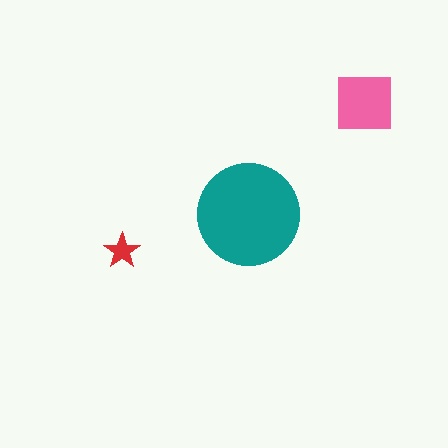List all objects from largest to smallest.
The teal circle, the pink square, the red star.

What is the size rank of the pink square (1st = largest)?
2nd.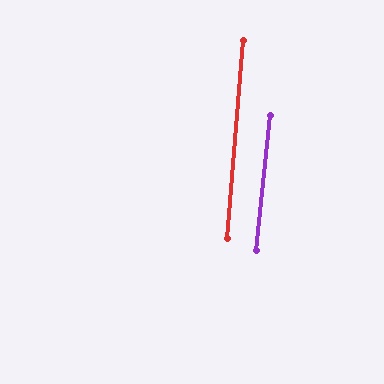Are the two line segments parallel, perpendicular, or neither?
Parallel — their directions differ by only 1.3°.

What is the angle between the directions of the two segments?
Approximately 1 degree.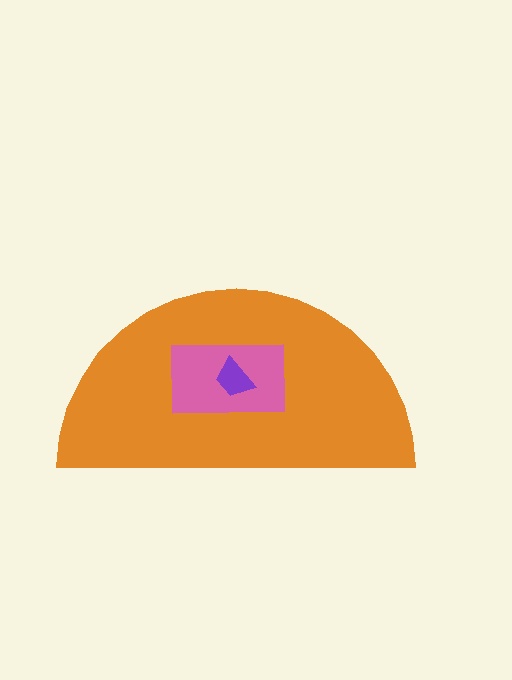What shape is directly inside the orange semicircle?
The pink rectangle.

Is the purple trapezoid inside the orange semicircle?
Yes.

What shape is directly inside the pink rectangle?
The purple trapezoid.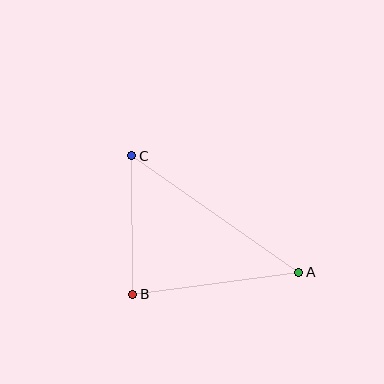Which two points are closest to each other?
Points B and C are closest to each other.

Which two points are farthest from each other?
Points A and C are farthest from each other.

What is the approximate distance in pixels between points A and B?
The distance between A and B is approximately 168 pixels.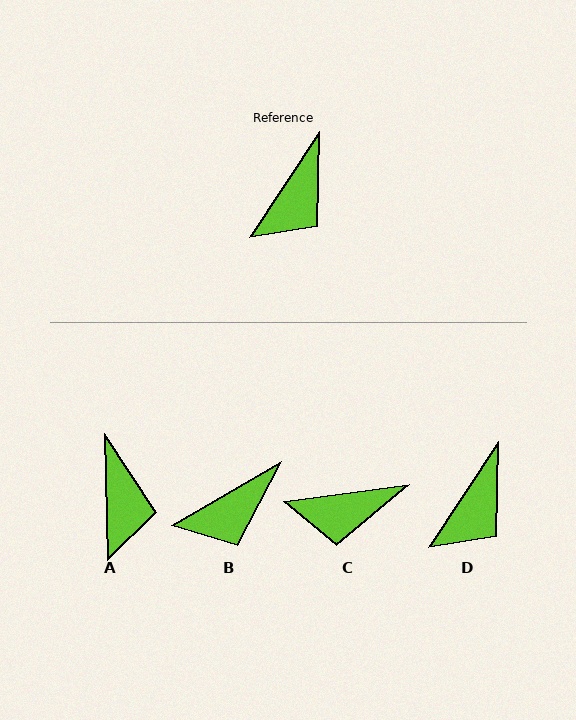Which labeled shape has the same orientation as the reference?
D.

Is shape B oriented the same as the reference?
No, it is off by about 27 degrees.